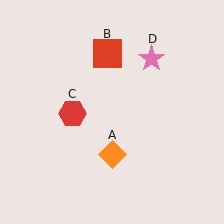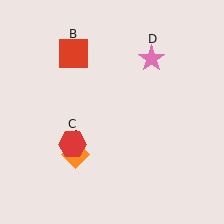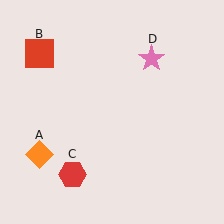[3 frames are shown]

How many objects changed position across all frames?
3 objects changed position: orange diamond (object A), red square (object B), red hexagon (object C).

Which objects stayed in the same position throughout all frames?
Pink star (object D) remained stationary.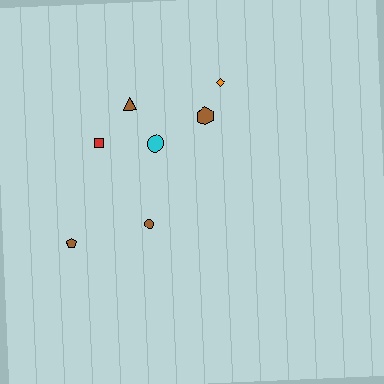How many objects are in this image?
There are 7 objects.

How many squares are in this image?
There is 1 square.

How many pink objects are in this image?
There are no pink objects.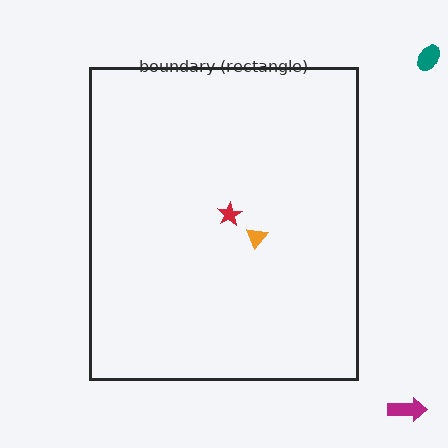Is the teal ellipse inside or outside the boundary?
Outside.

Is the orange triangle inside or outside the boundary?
Inside.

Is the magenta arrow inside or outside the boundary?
Outside.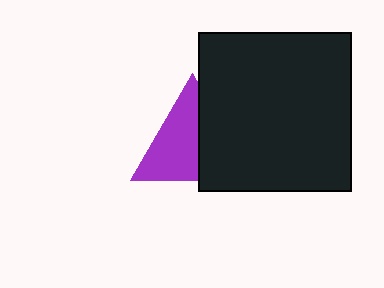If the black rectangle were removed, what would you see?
You would see the complete purple triangle.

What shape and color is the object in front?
The object in front is a black rectangle.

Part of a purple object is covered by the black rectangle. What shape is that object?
It is a triangle.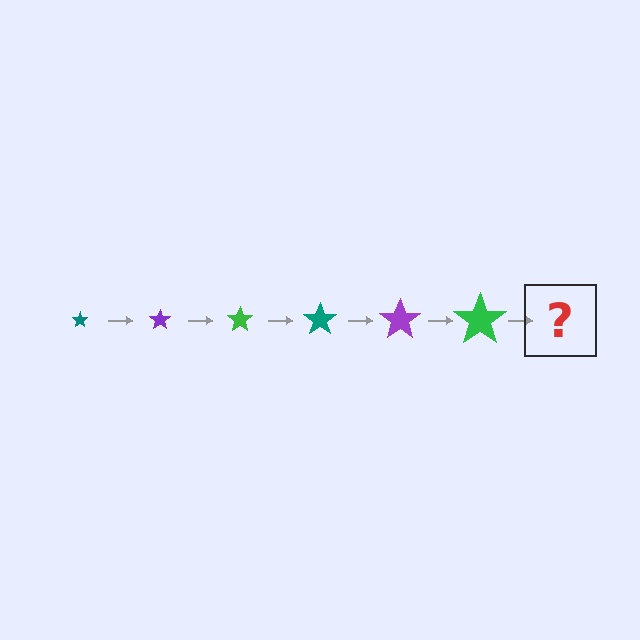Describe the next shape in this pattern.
It should be a teal star, larger than the previous one.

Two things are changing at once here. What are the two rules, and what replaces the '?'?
The two rules are that the star grows larger each step and the color cycles through teal, purple, and green. The '?' should be a teal star, larger than the previous one.